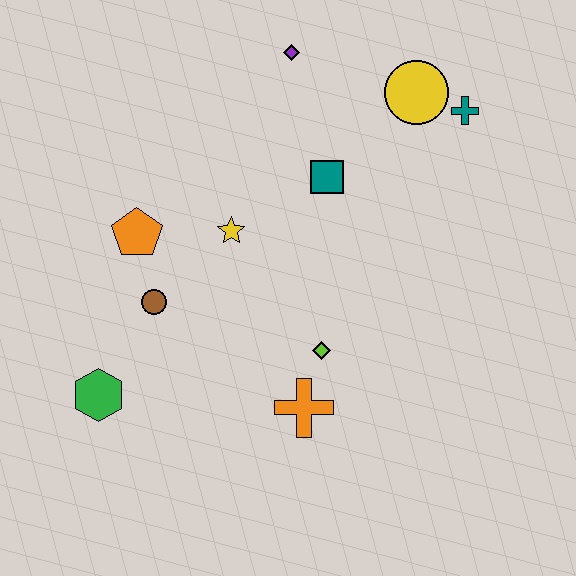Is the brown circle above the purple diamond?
No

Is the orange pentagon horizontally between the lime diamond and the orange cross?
No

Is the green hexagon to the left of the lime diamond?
Yes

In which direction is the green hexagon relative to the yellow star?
The green hexagon is below the yellow star.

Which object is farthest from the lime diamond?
The purple diamond is farthest from the lime diamond.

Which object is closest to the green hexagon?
The brown circle is closest to the green hexagon.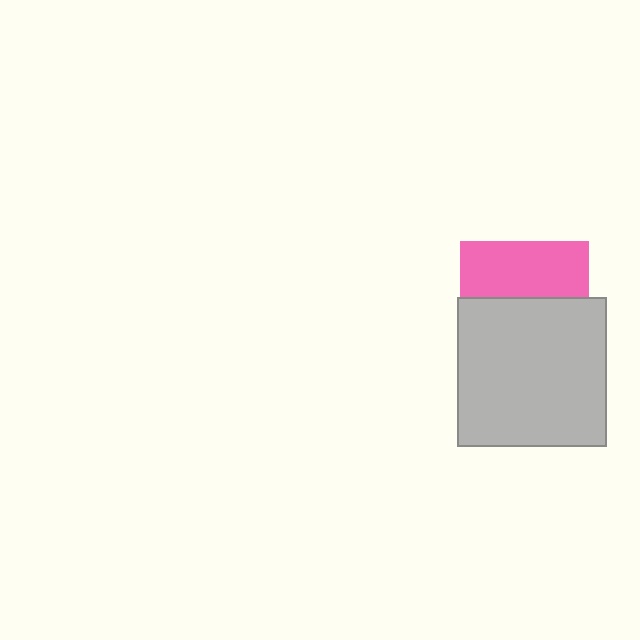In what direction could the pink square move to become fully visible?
The pink square could move up. That would shift it out from behind the light gray square entirely.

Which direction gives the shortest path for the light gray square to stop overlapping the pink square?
Moving down gives the shortest separation.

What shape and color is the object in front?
The object in front is a light gray square.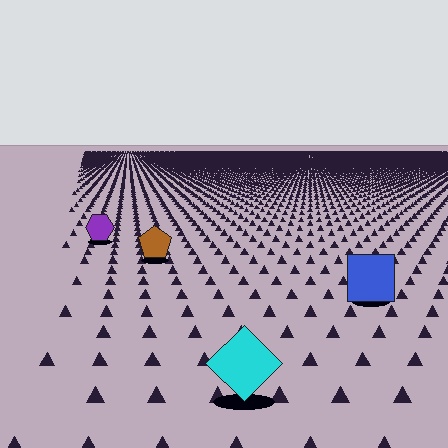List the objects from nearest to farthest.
From nearest to farthest: the cyan diamond, the blue square, the brown pentagon, the purple hexagon.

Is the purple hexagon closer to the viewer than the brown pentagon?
No. The brown pentagon is closer — you can tell from the texture gradient: the ground texture is coarser near it.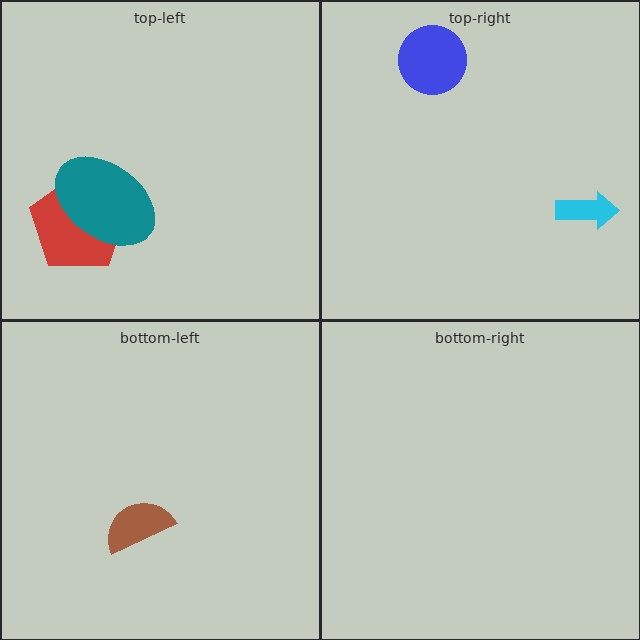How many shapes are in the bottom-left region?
1.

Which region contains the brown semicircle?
The bottom-left region.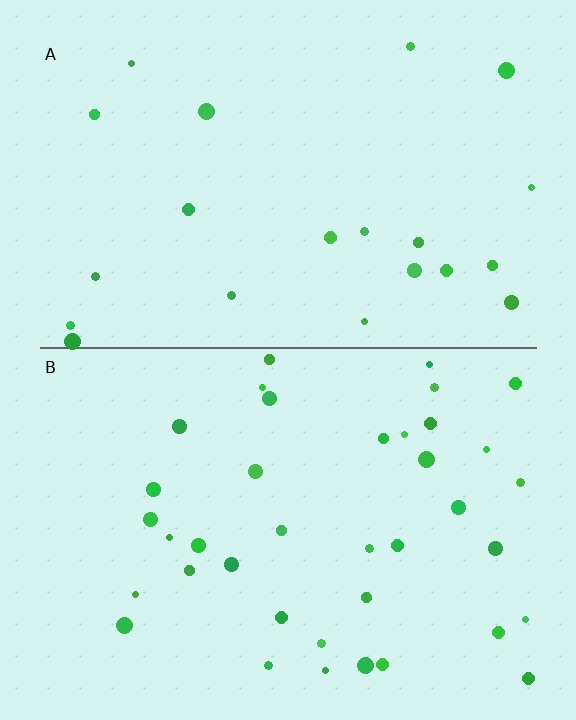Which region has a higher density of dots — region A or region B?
B (the bottom).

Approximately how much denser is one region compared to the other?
Approximately 1.8× — region B over region A.